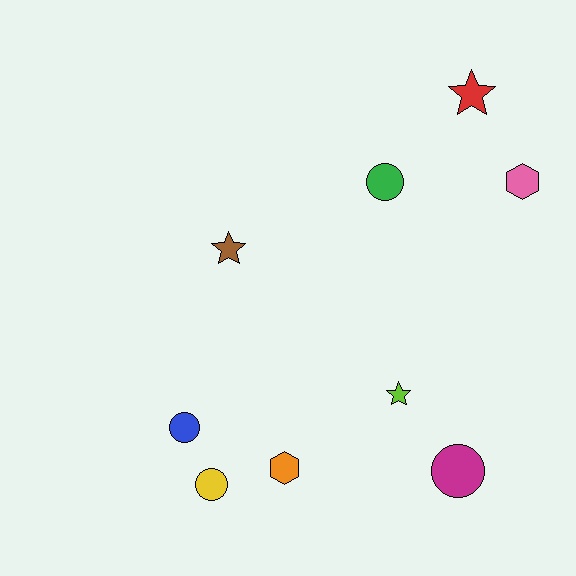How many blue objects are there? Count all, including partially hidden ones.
There is 1 blue object.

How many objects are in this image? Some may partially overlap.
There are 9 objects.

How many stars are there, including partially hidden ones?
There are 3 stars.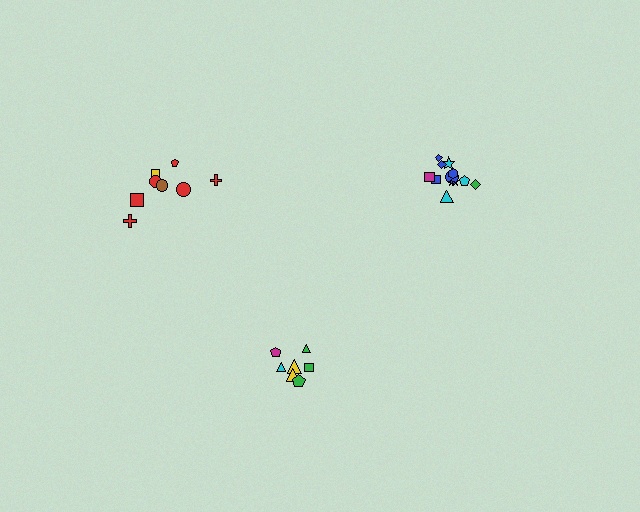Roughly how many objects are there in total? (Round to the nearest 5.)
Roughly 25 objects in total.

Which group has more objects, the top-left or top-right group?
The top-right group.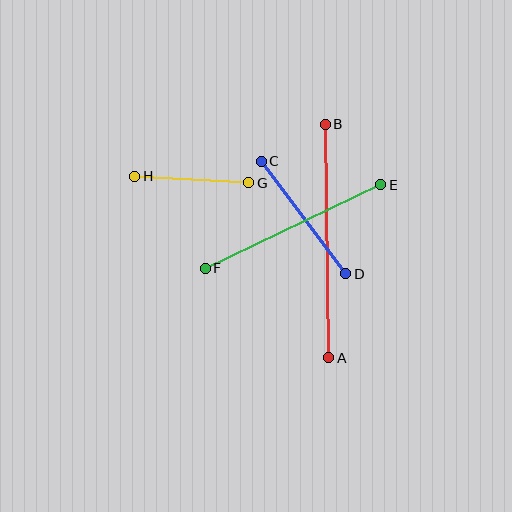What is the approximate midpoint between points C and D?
The midpoint is at approximately (303, 218) pixels.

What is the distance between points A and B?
The distance is approximately 233 pixels.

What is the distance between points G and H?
The distance is approximately 114 pixels.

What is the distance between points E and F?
The distance is approximately 194 pixels.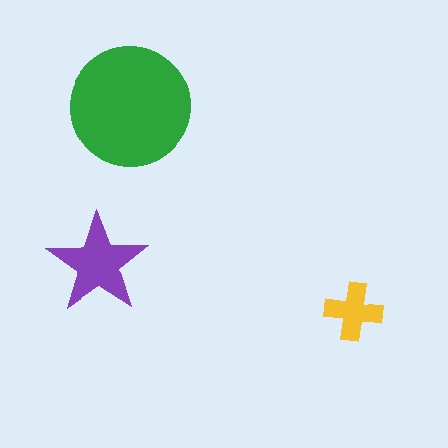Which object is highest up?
The green circle is topmost.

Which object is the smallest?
The yellow cross.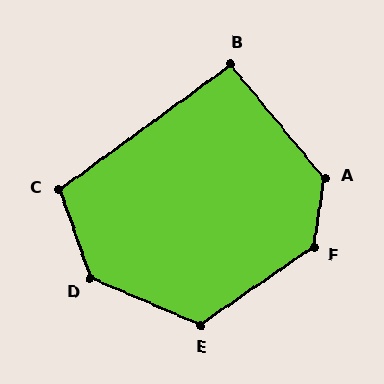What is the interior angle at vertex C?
Approximately 107 degrees (obtuse).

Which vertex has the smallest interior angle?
B, at approximately 94 degrees.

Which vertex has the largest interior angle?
F, at approximately 134 degrees.